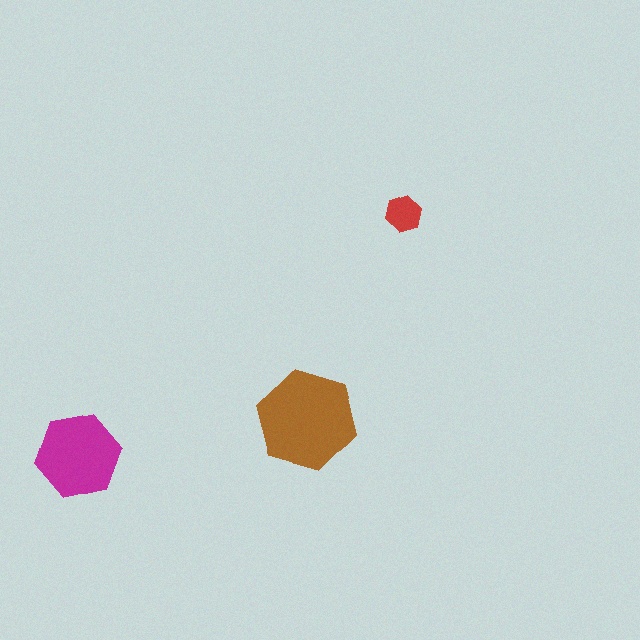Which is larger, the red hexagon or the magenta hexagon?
The magenta one.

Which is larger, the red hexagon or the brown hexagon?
The brown one.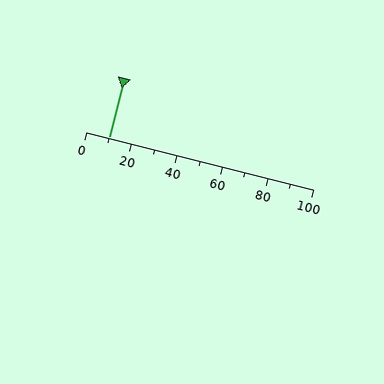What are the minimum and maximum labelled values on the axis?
The axis runs from 0 to 100.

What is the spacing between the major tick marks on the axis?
The major ticks are spaced 20 apart.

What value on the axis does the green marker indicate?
The marker indicates approximately 10.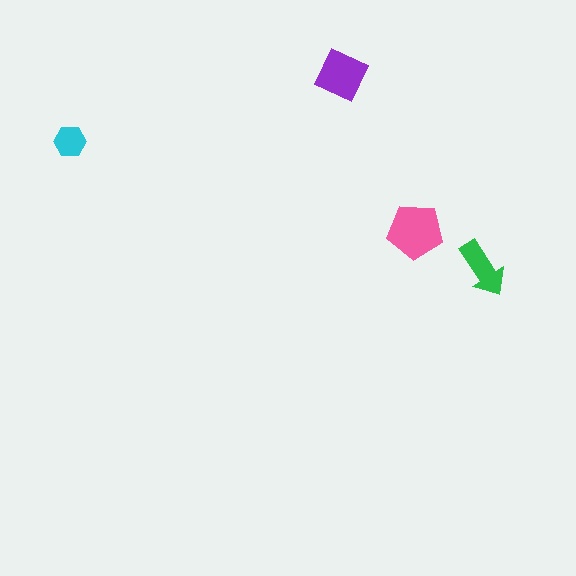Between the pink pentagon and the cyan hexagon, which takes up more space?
The pink pentagon.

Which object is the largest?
The pink pentagon.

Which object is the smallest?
The cyan hexagon.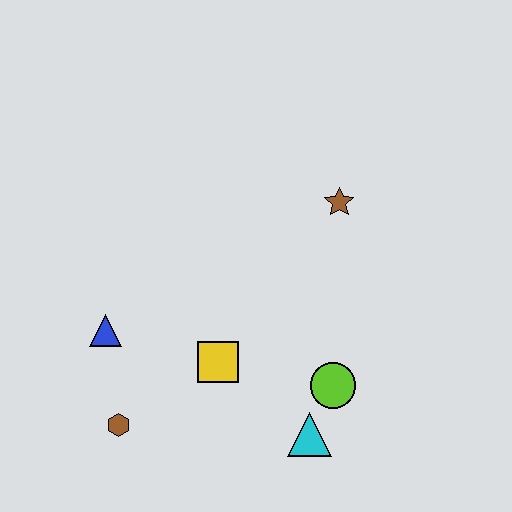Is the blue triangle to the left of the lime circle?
Yes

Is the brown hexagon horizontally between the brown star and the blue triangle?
Yes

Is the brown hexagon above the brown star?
No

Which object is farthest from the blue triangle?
The brown star is farthest from the blue triangle.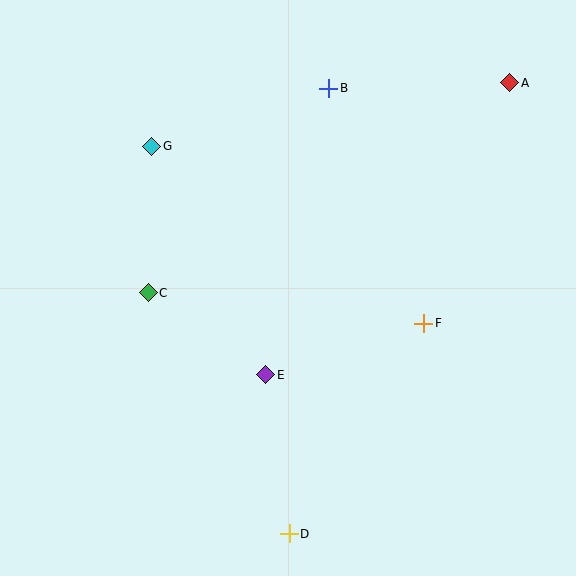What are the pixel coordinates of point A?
Point A is at (510, 83).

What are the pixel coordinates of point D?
Point D is at (289, 534).